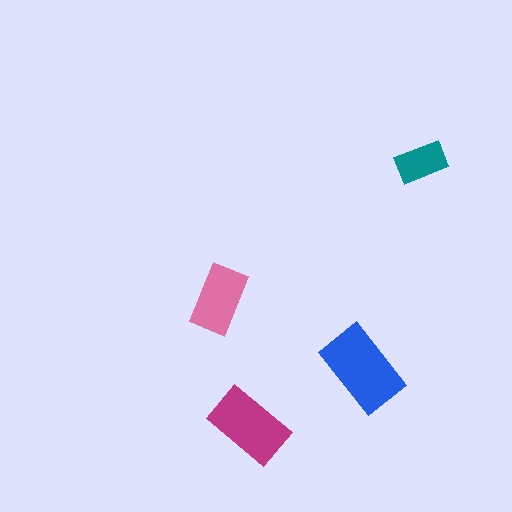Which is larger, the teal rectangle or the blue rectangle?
The blue one.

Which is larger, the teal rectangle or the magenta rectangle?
The magenta one.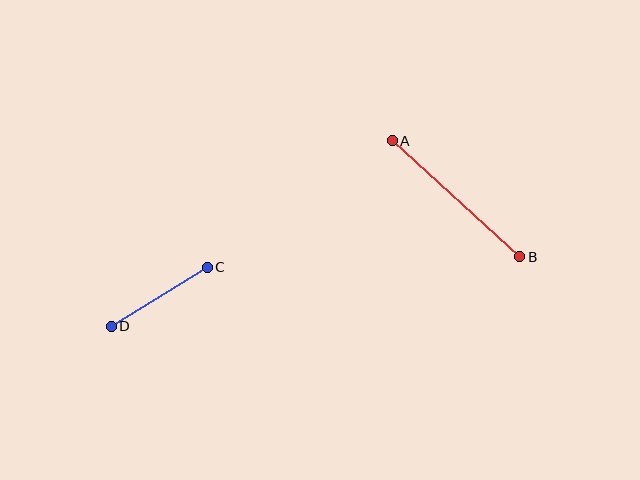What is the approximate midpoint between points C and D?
The midpoint is at approximately (159, 297) pixels.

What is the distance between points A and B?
The distance is approximately 173 pixels.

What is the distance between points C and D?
The distance is approximately 113 pixels.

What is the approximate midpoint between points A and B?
The midpoint is at approximately (456, 199) pixels.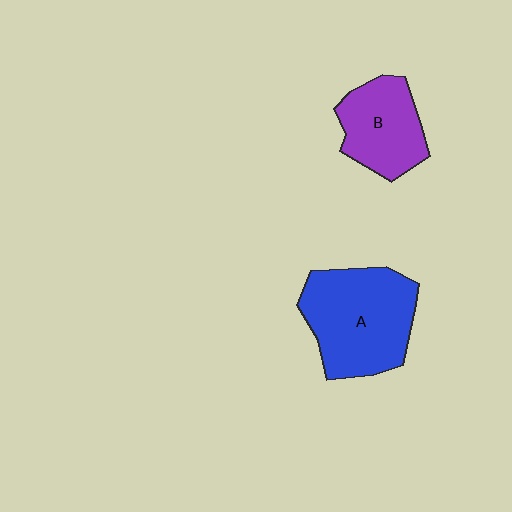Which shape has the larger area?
Shape A (blue).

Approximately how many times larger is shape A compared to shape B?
Approximately 1.5 times.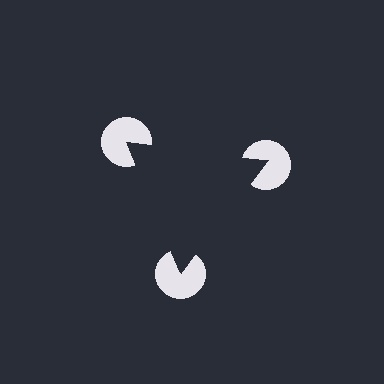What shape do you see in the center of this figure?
An illusory triangle — its edges are inferred from the aligned wedge cuts in the pac-man discs, not physically drawn.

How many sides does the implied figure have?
3 sides.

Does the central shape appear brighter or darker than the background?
It typically appears slightly darker than the background, even though no actual brightness change is drawn.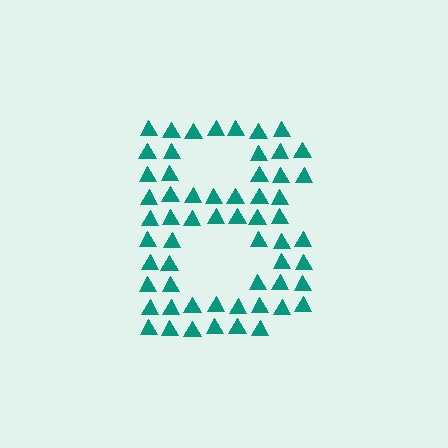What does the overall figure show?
The overall figure shows the letter B.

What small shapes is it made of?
It is made of small triangles.